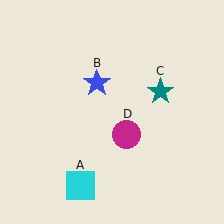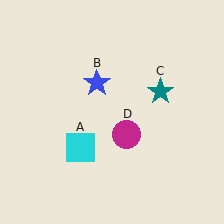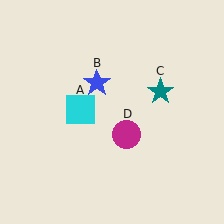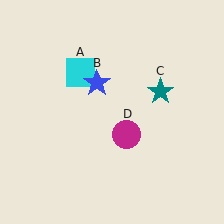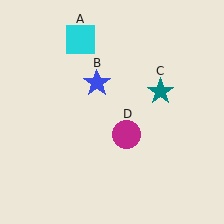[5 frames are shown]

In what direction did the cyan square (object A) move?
The cyan square (object A) moved up.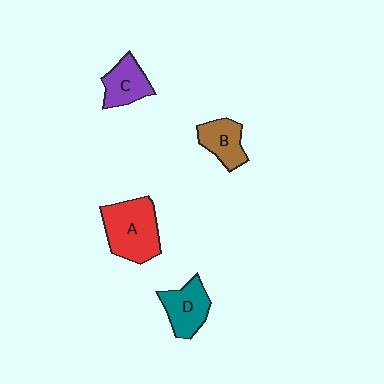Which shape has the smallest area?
Shape B (brown).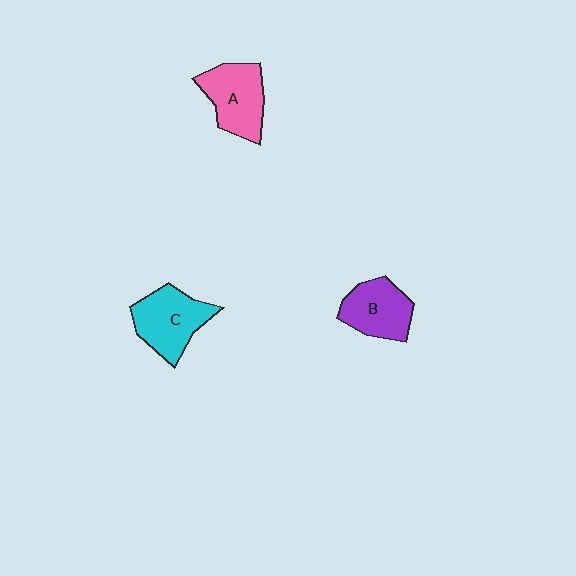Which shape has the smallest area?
Shape B (purple).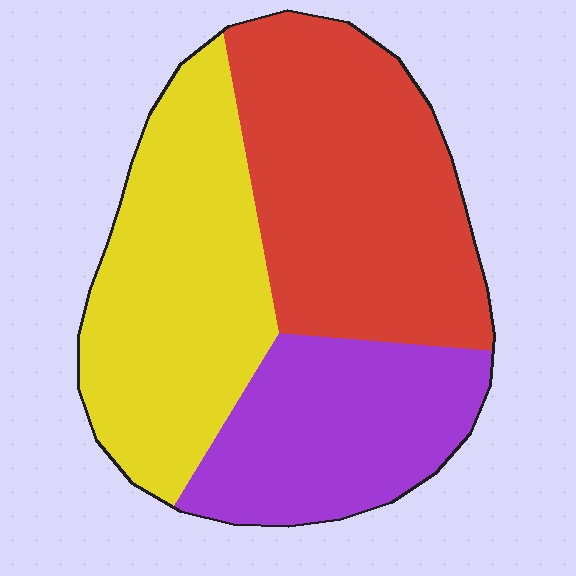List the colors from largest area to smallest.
From largest to smallest: red, yellow, purple.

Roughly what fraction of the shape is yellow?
Yellow takes up about one third (1/3) of the shape.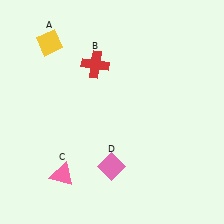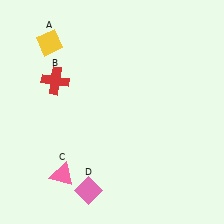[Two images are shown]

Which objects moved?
The objects that moved are: the red cross (B), the pink diamond (D).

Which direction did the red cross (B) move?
The red cross (B) moved left.